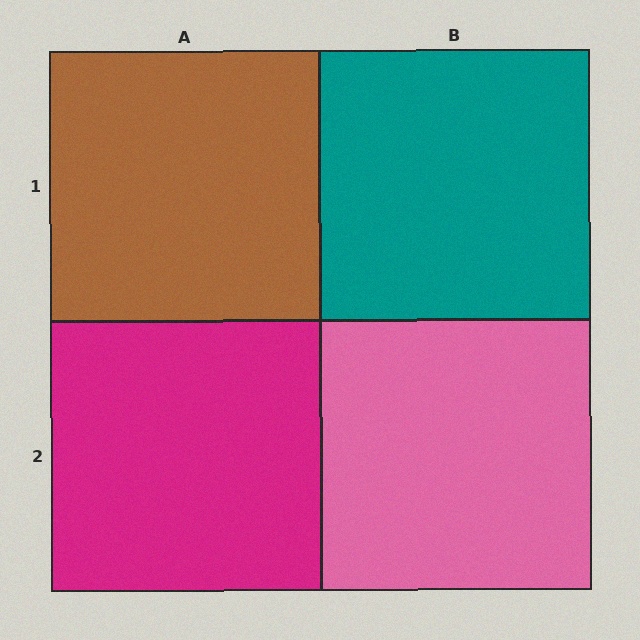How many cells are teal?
1 cell is teal.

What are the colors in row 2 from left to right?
Magenta, pink.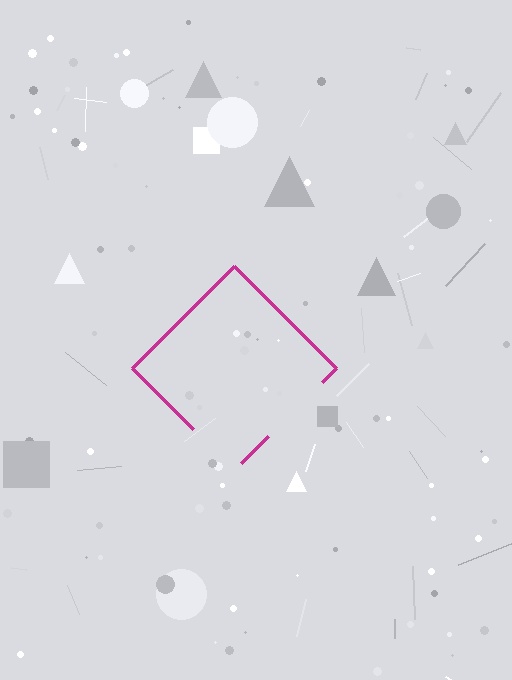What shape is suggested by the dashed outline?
The dashed outline suggests a diamond.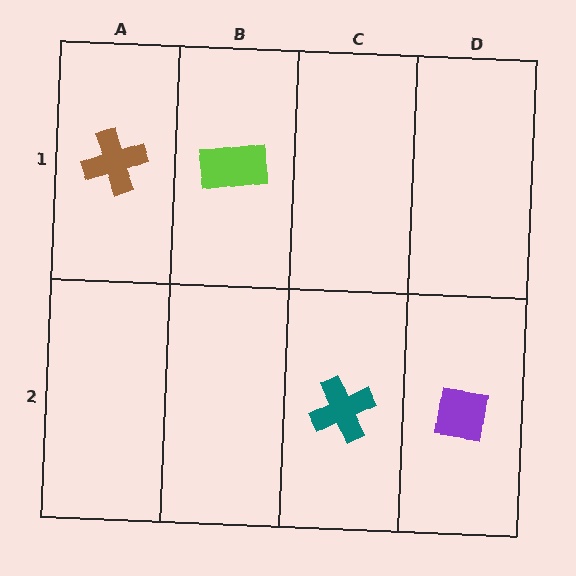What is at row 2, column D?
A purple square.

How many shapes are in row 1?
2 shapes.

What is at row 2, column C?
A teal cross.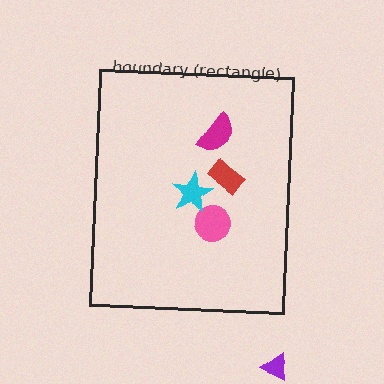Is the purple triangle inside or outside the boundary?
Outside.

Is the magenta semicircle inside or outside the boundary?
Inside.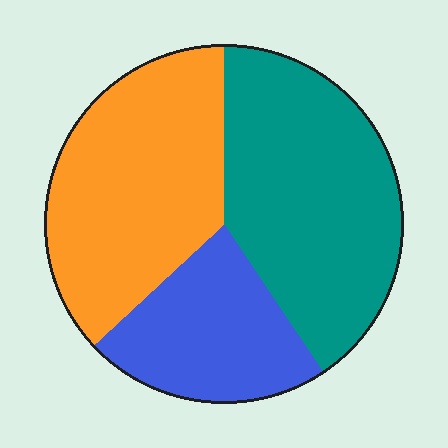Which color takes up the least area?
Blue, at roughly 20%.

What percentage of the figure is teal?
Teal covers roughly 40% of the figure.